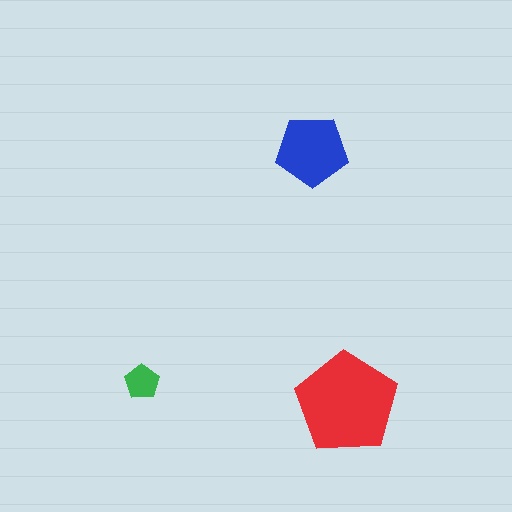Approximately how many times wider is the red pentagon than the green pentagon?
About 3 times wider.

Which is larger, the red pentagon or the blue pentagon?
The red one.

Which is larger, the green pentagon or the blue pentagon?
The blue one.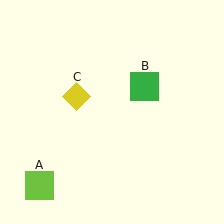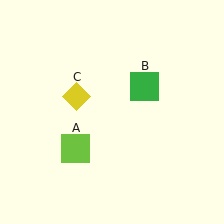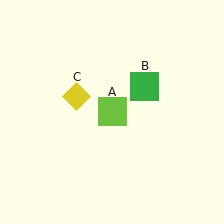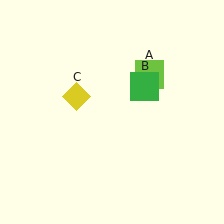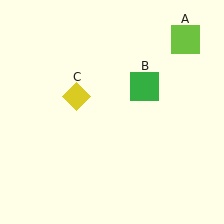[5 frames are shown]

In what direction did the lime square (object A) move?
The lime square (object A) moved up and to the right.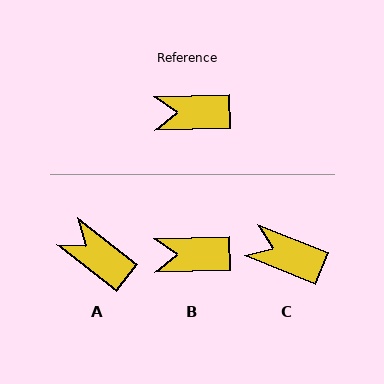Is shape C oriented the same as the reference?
No, it is off by about 24 degrees.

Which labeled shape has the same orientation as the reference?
B.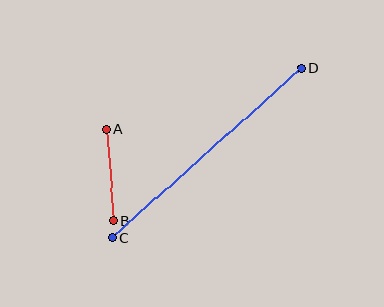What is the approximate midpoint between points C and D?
The midpoint is at approximately (207, 153) pixels.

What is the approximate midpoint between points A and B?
The midpoint is at approximately (110, 175) pixels.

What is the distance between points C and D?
The distance is approximately 254 pixels.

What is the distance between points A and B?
The distance is approximately 92 pixels.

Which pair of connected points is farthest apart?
Points C and D are farthest apart.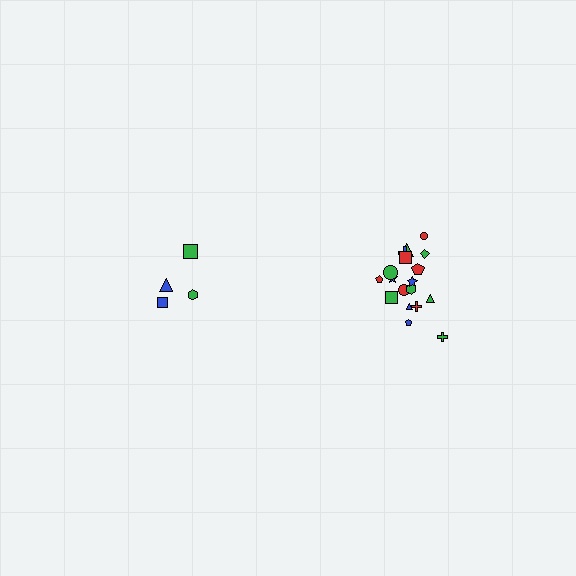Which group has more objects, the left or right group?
The right group.